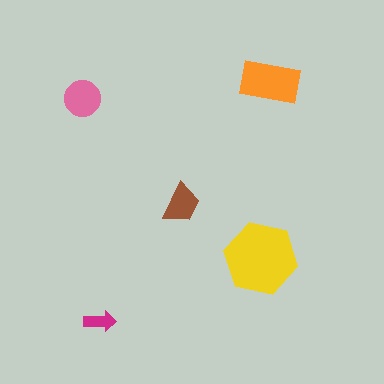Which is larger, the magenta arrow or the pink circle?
The pink circle.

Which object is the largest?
The yellow hexagon.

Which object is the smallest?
The magenta arrow.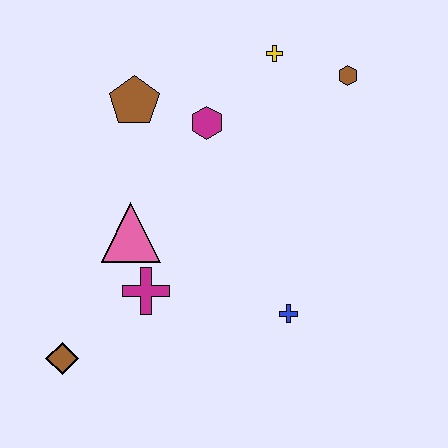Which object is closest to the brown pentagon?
The magenta hexagon is closest to the brown pentagon.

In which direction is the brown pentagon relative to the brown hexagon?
The brown pentagon is to the left of the brown hexagon.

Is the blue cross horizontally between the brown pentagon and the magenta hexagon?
No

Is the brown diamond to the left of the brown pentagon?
Yes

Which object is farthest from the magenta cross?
The brown hexagon is farthest from the magenta cross.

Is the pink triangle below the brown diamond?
No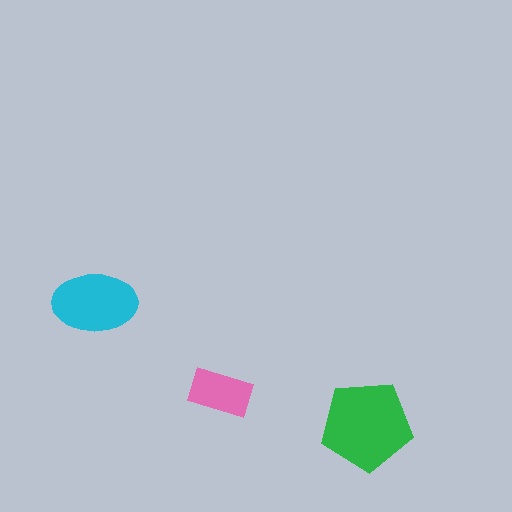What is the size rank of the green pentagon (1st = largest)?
1st.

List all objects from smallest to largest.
The pink rectangle, the cyan ellipse, the green pentagon.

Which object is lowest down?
The green pentagon is bottommost.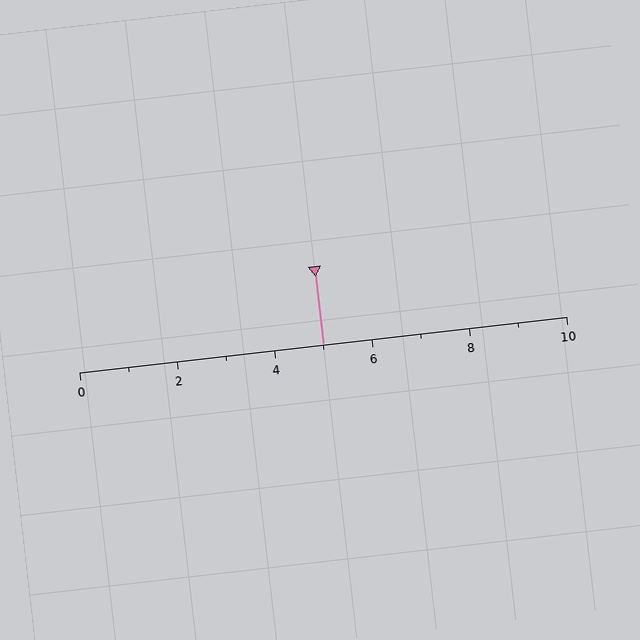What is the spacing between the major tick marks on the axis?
The major ticks are spaced 2 apart.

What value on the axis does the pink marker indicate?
The marker indicates approximately 5.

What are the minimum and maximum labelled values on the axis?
The axis runs from 0 to 10.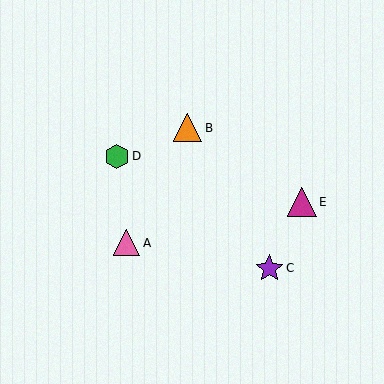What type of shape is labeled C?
Shape C is a purple star.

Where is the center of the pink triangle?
The center of the pink triangle is at (127, 243).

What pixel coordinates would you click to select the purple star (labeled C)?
Click at (269, 268) to select the purple star C.